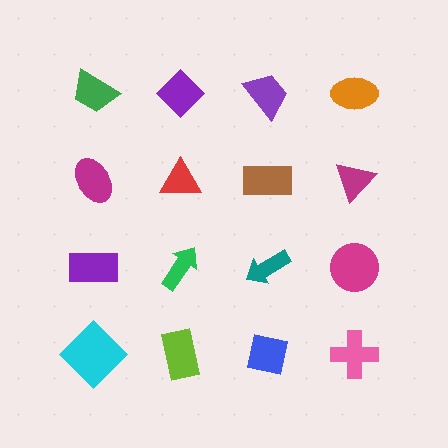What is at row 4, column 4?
A pink cross.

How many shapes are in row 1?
4 shapes.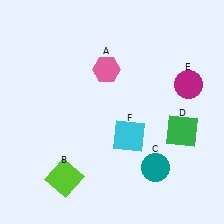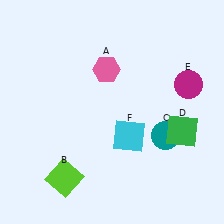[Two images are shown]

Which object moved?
The teal circle (C) moved up.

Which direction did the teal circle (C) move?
The teal circle (C) moved up.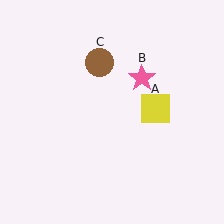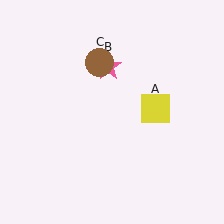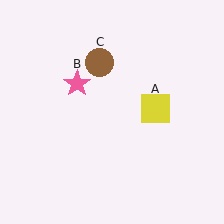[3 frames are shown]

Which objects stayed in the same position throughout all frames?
Yellow square (object A) and brown circle (object C) remained stationary.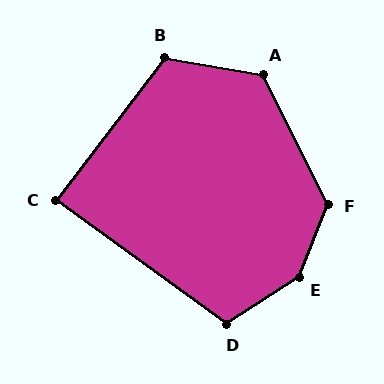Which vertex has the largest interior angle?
E, at approximately 145 degrees.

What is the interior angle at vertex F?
Approximately 131 degrees (obtuse).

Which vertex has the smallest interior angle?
C, at approximately 89 degrees.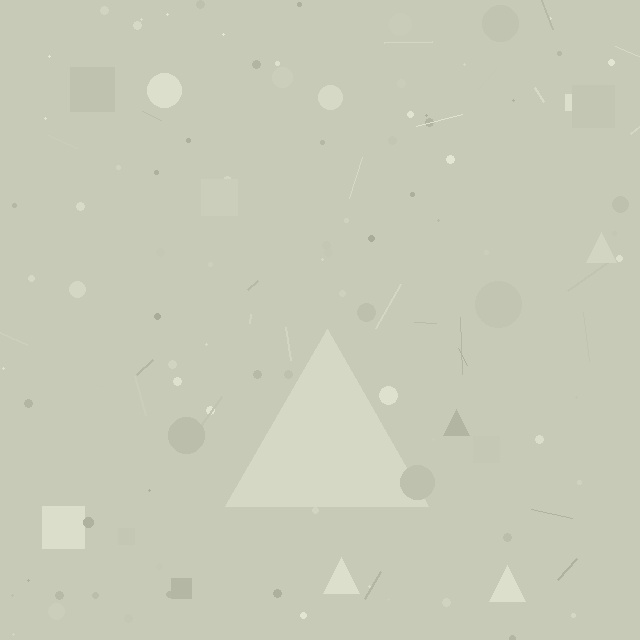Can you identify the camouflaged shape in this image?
The camouflaged shape is a triangle.